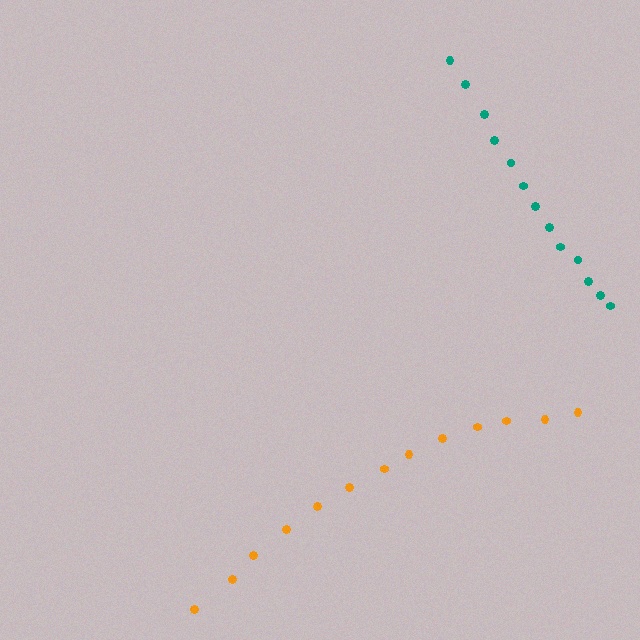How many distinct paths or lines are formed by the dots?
There are 2 distinct paths.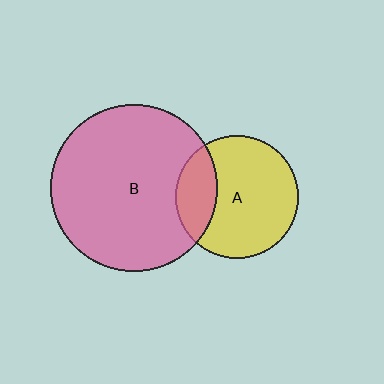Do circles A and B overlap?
Yes.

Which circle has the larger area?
Circle B (pink).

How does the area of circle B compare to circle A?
Approximately 1.9 times.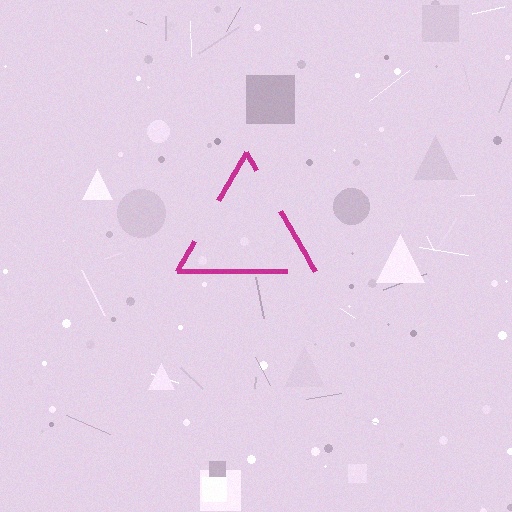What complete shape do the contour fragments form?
The contour fragments form a triangle.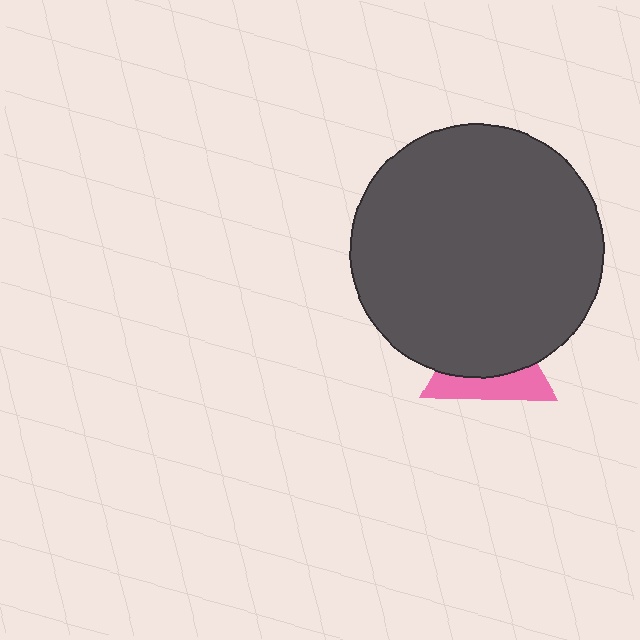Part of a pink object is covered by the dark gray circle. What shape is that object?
It is a triangle.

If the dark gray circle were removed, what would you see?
You would see the complete pink triangle.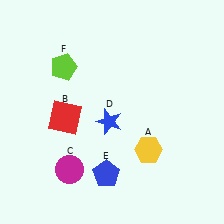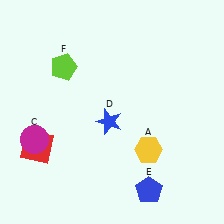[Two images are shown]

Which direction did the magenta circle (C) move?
The magenta circle (C) moved left.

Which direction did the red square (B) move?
The red square (B) moved down.